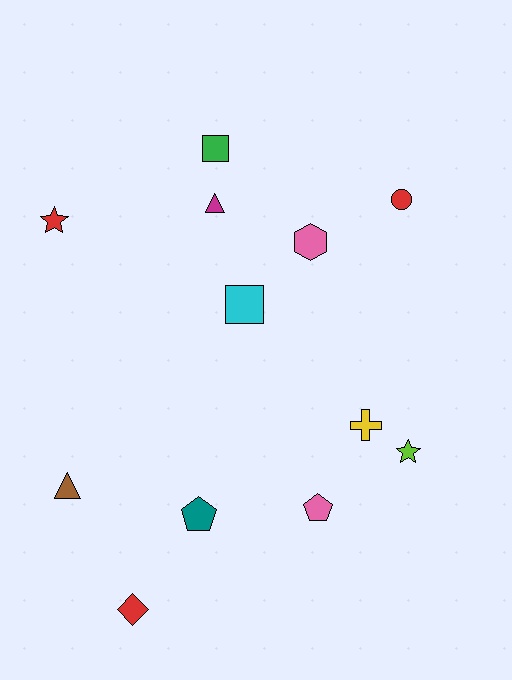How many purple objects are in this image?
There are no purple objects.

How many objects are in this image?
There are 12 objects.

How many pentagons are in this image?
There are 2 pentagons.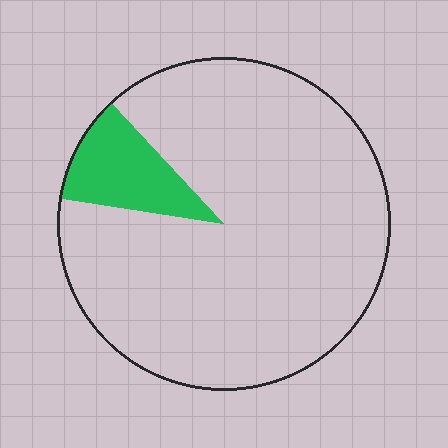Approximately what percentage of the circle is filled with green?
Approximately 10%.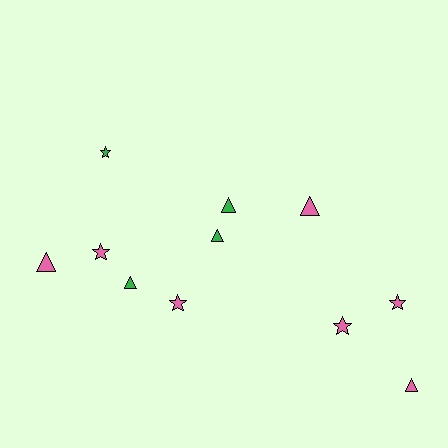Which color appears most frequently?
Pink, with 7 objects.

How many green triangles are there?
There are 3 green triangles.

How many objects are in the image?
There are 11 objects.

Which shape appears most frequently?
Triangle, with 6 objects.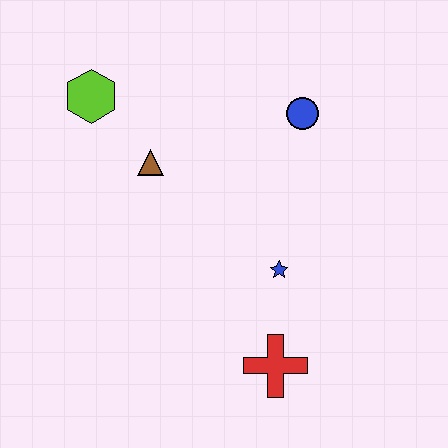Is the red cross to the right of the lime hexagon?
Yes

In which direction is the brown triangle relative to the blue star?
The brown triangle is to the left of the blue star.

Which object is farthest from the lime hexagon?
The red cross is farthest from the lime hexagon.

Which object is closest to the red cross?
The blue star is closest to the red cross.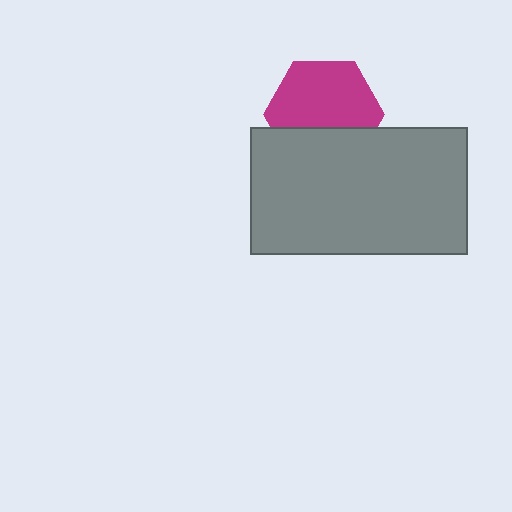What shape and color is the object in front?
The object in front is a gray rectangle.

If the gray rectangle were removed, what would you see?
You would see the complete magenta hexagon.